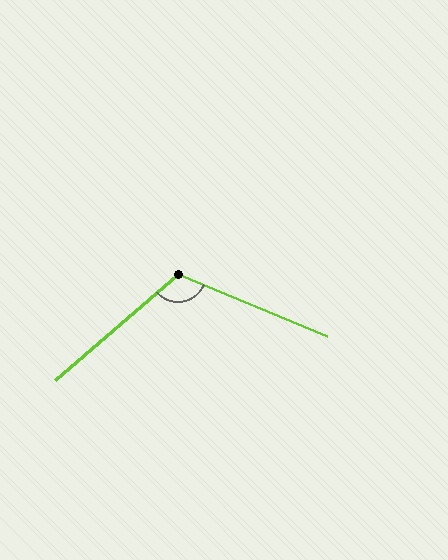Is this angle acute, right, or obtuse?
It is obtuse.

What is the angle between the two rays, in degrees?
Approximately 117 degrees.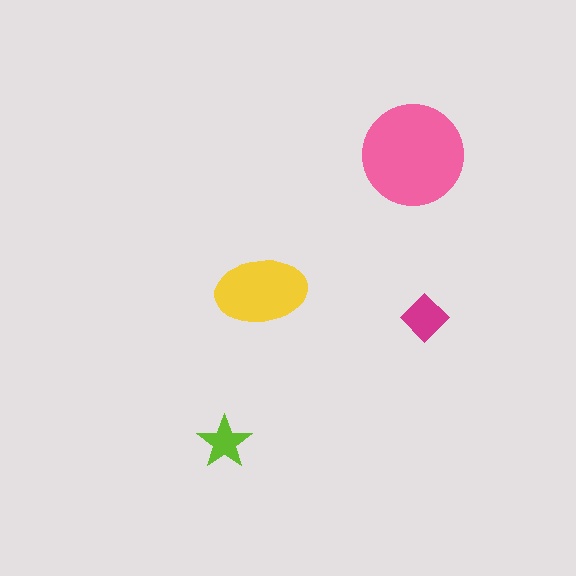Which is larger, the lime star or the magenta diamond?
The magenta diamond.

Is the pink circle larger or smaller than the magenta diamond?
Larger.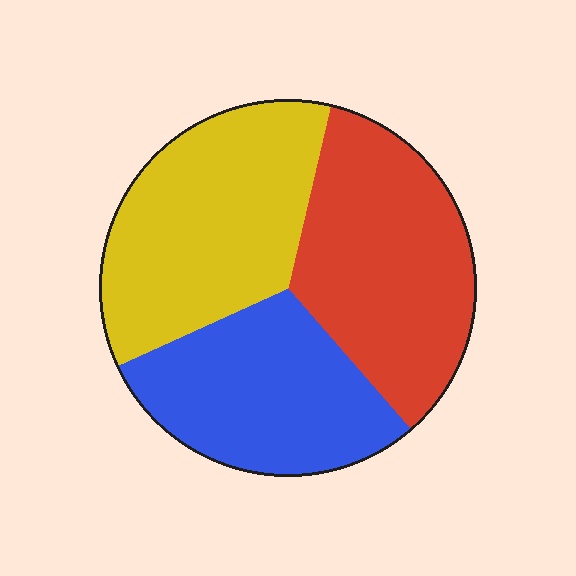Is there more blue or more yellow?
Yellow.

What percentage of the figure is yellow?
Yellow takes up about three eighths (3/8) of the figure.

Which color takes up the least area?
Blue, at roughly 30%.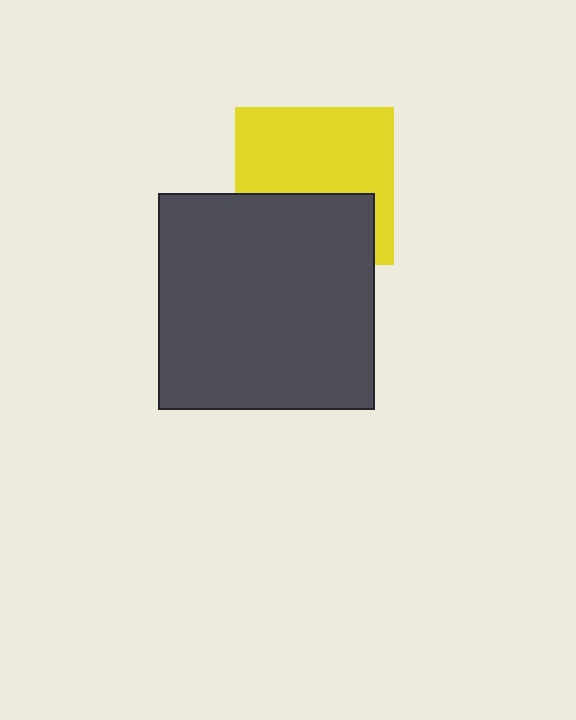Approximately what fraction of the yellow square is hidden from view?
Roughly 40% of the yellow square is hidden behind the dark gray square.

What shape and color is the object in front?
The object in front is a dark gray square.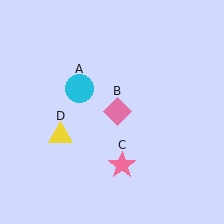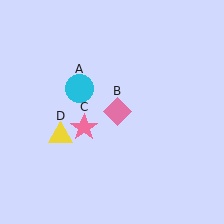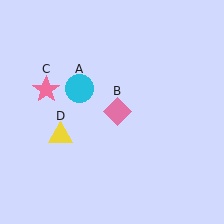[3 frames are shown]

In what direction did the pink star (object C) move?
The pink star (object C) moved up and to the left.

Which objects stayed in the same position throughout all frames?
Cyan circle (object A) and pink diamond (object B) and yellow triangle (object D) remained stationary.